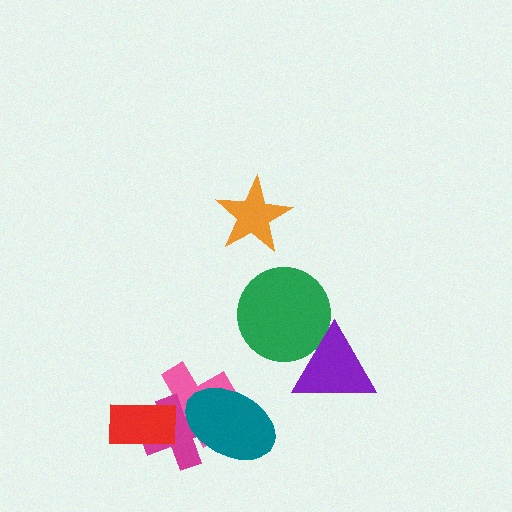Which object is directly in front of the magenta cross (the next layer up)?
The red rectangle is directly in front of the magenta cross.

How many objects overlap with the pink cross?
3 objects overlap with the pink cross.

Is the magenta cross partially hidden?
Yes, it is partially covered by another shape.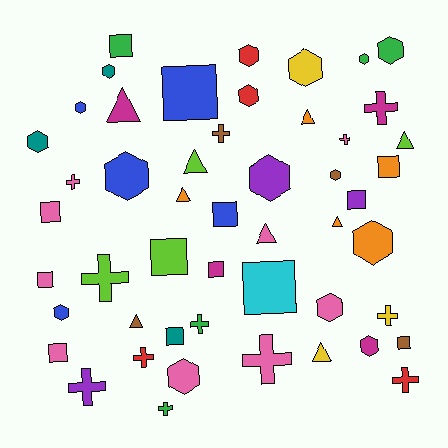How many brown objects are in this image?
There are 4 brown objects.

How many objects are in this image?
There are 50 objects.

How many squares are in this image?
There are 13 squares.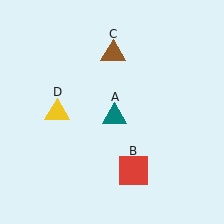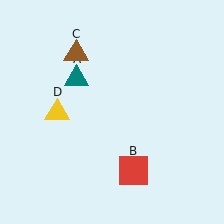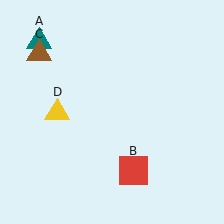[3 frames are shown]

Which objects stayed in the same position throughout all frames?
Red square (object B) and yellow triangle (object D) remained stationary.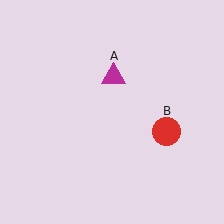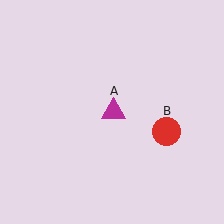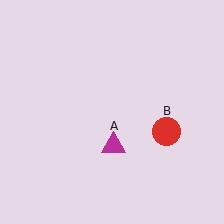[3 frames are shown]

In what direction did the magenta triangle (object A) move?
The magenta triangle (object A) moved down.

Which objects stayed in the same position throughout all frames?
Red circle (object B) remained stationary.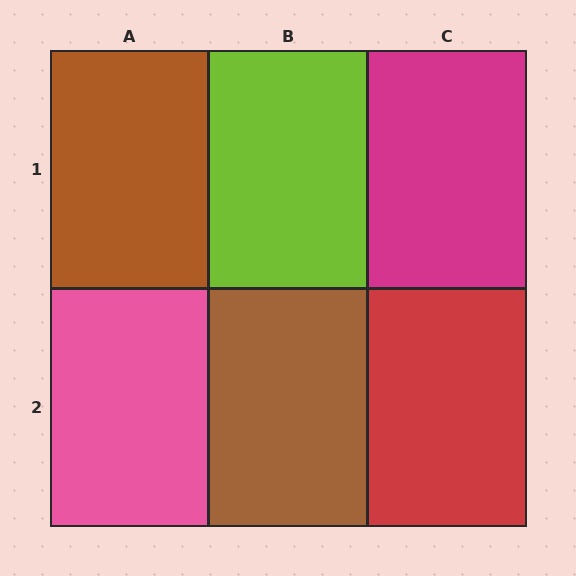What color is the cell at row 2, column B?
Brown.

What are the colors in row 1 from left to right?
Brown, lime, magenta.